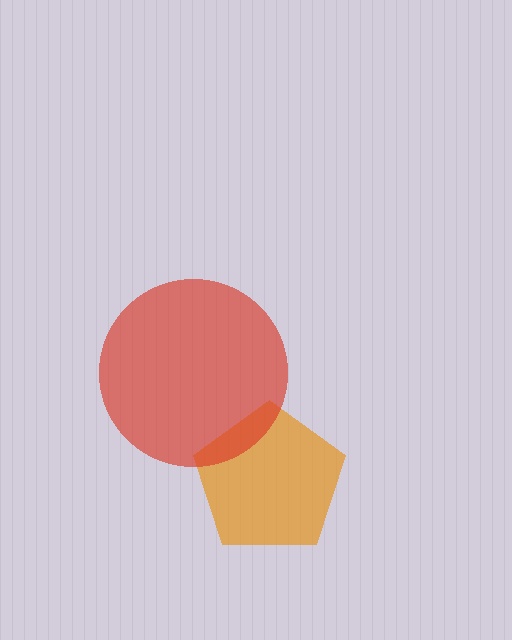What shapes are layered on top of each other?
The layered shapes are: an orange pentagon, a red circle.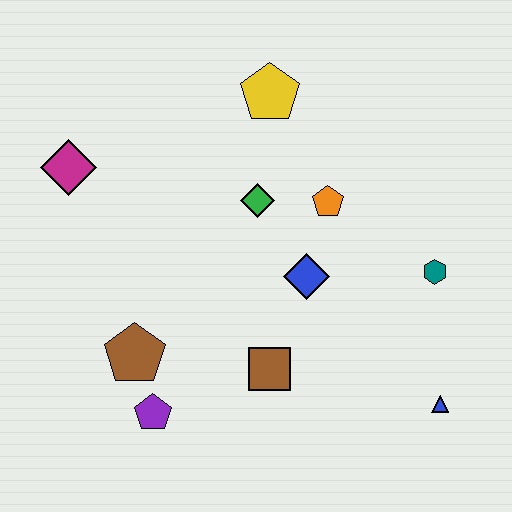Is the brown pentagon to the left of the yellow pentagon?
Yes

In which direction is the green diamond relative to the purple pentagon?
The green diamond is above the purple pentagon.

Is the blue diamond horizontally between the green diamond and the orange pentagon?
Yes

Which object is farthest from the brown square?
The magenta diamond is farthest from the brown square.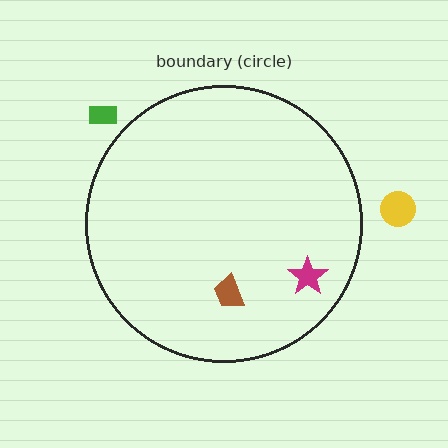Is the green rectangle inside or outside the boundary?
Outside.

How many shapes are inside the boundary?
2 inside, 2 outside.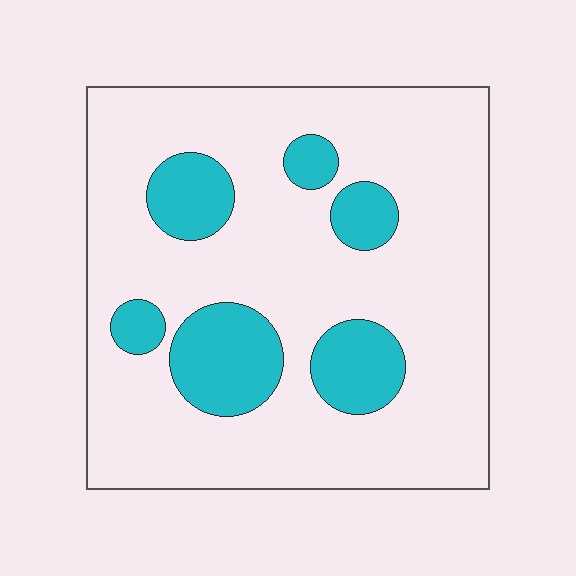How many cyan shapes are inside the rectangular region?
6.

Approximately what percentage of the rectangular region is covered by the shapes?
Approximately 20%.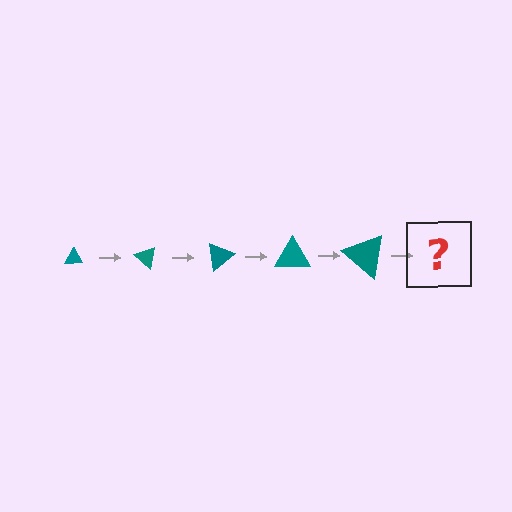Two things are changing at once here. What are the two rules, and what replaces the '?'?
The two rules are that the triangle grows larger each step and it rotates 40 degrees each step. The '?' should be a triangle, larger than the previous one and rotated 200 degrees from the start.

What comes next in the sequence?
The next element should be a triangle, larger than the previous one and rotated 200 degrees from the start.